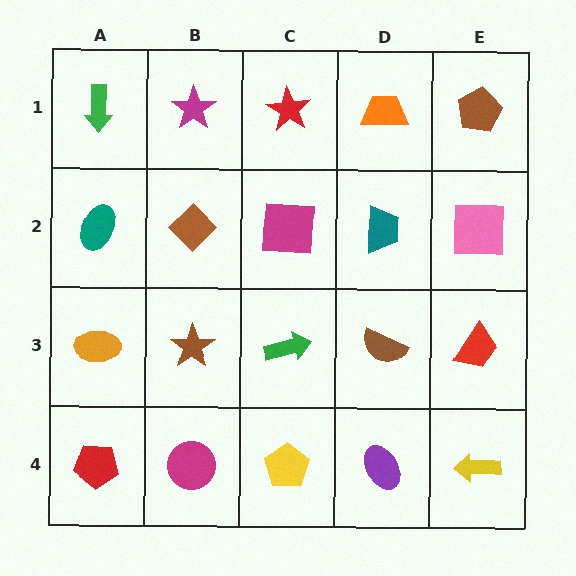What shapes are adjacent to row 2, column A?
A green arrow (row 1, column A), an orange ellipse (row 3, column A), a brown diamond (row 2, column B).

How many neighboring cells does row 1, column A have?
2.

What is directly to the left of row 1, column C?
A magenta star.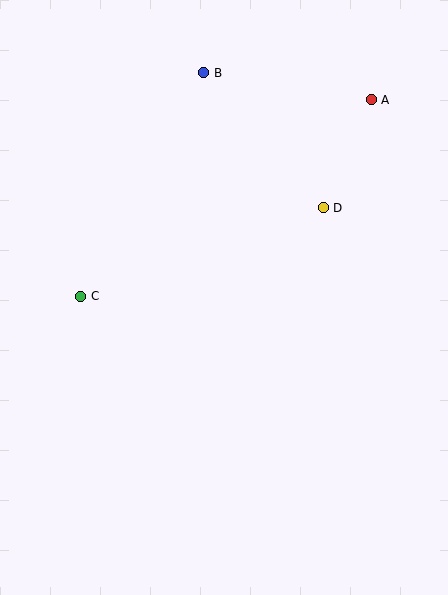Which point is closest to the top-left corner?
Point B is closest to the top-left corner.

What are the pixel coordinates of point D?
Point D is at (323, 208).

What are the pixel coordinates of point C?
Point C is at (81, 296).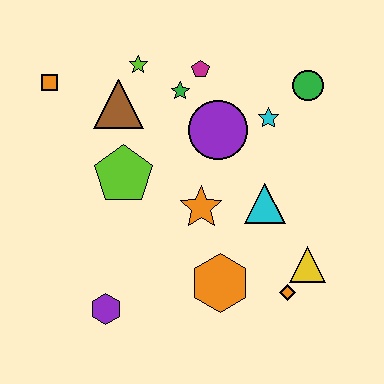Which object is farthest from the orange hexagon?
The orange square is farthest from the orange hexagon.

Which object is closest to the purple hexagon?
The orange hexagon is closest to the purple hexagon.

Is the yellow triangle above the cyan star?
No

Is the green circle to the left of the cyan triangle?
No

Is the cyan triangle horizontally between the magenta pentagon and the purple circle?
No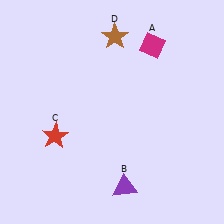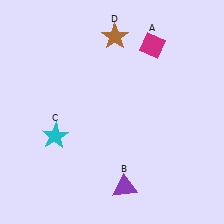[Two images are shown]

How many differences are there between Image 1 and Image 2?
There is 1 difference between the two images.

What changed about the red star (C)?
In Image 1, C is red. In Image 2, it changed to cyan.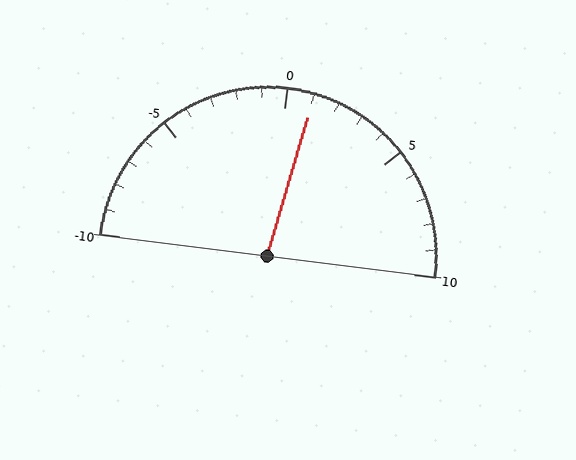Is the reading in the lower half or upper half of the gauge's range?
The reading is in the upper half of the range (-10 to 10).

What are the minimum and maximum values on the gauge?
The gauge ranges from -10 to 10.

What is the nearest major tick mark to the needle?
The nearest major tick mark is 0.